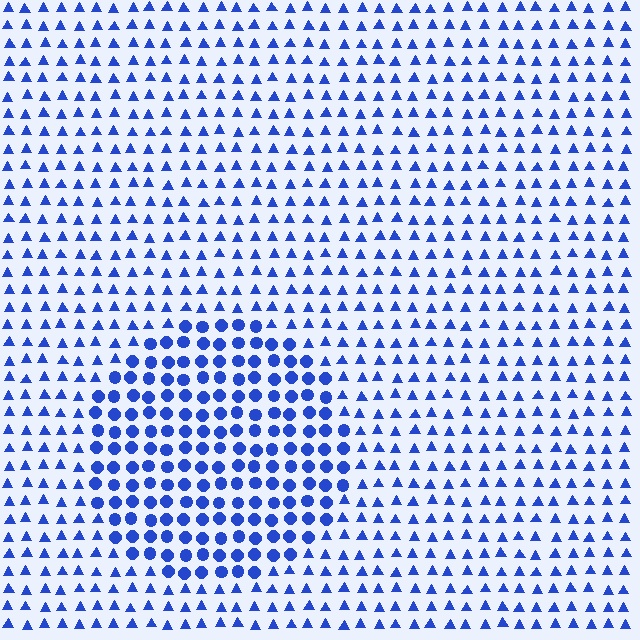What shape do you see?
I see a circle.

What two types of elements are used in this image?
The image uses circles inside the circle region and triangles outside it.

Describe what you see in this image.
The image is filled with small blue elements arranged in a uniform grid. A circle-shaped region contains circles, while the surrounding area contains triangles. The boundary is defined purely by the change in element shape.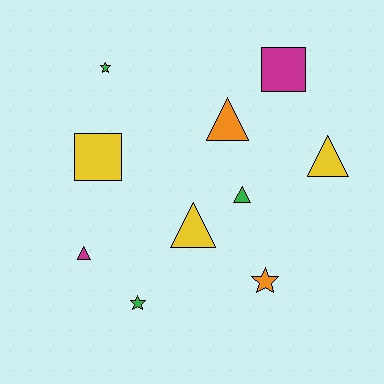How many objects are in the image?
There are 10 objects.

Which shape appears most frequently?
Triangle, with 5 objects.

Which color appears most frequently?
Yellow, with 3 objects.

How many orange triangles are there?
There is 1 orange triangle.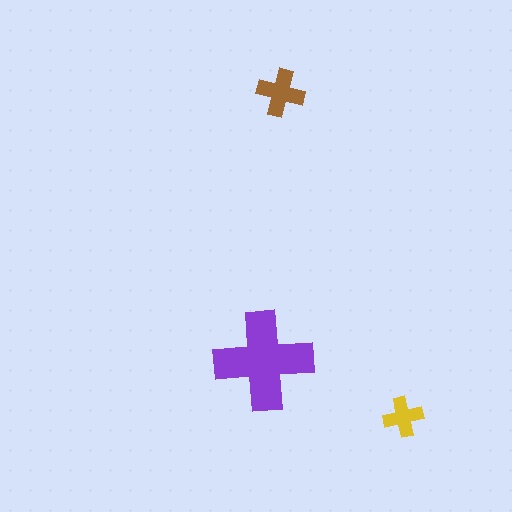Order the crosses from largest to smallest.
the purple one, the brown one, the yellow one.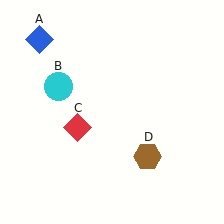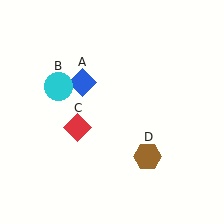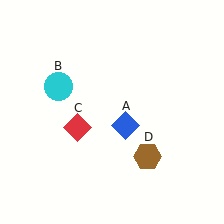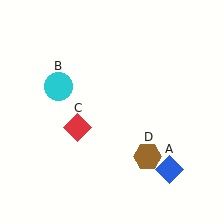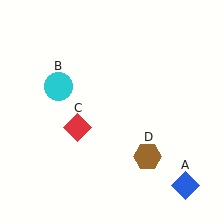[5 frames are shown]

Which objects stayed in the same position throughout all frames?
Cyan circle (object B) and red diamond (object C) and brown hexagon (object D) remained stationary.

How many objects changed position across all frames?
1 object changed position: blue diamond (object A).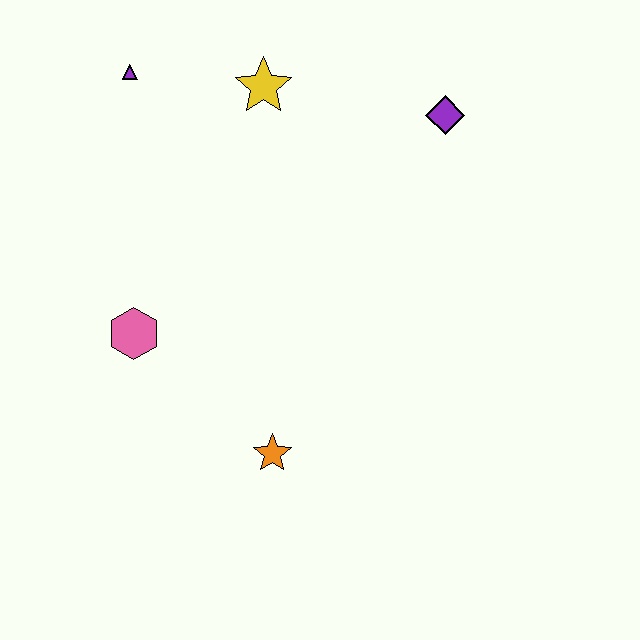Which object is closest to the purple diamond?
The yellow star is closest to the purple diamond.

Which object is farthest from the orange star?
The purple triangle is farthest from the orange star.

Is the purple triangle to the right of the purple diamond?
No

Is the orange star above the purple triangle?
No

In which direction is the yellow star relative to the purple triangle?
The yellow star is to the right of the purple triangle.